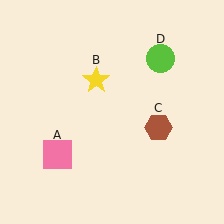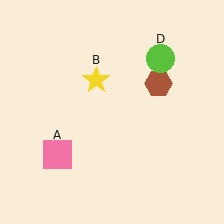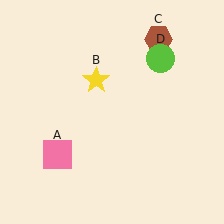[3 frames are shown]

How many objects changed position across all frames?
1 object changed position: brown hexagon (object C).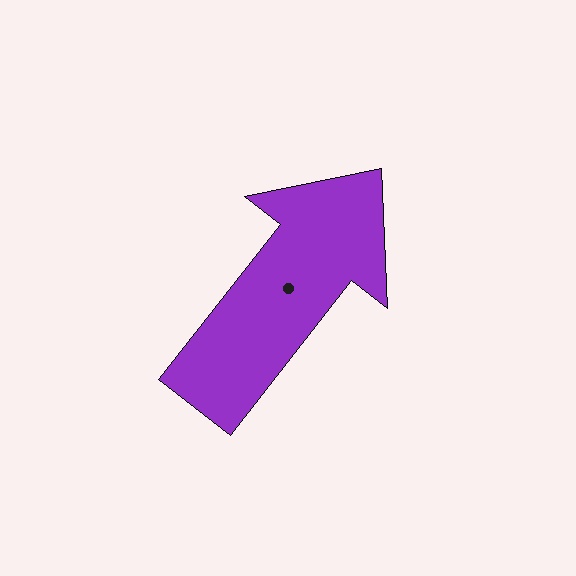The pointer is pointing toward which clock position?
Roughly 1 o'clock.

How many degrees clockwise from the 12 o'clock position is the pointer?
Approximately 38 degrees.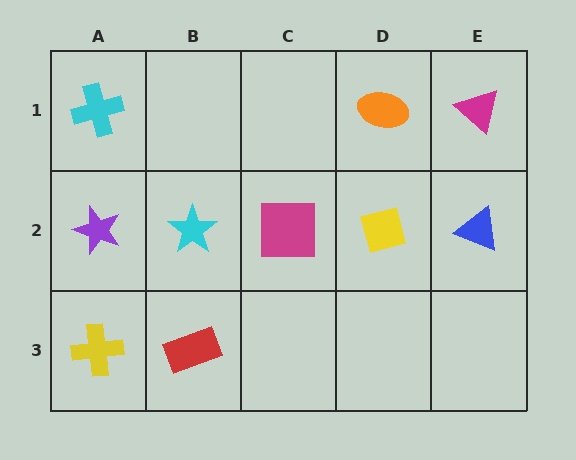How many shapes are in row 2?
5 shapes.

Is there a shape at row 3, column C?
No, that cell is empty.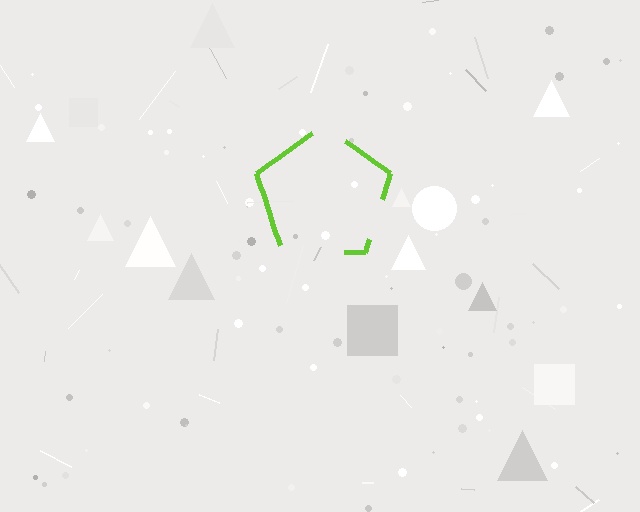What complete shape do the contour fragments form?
The contour fragments form a pentagon.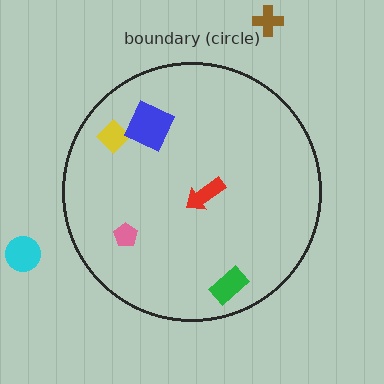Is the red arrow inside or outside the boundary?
Inside.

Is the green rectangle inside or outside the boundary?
Inside.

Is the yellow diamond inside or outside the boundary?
Inside.